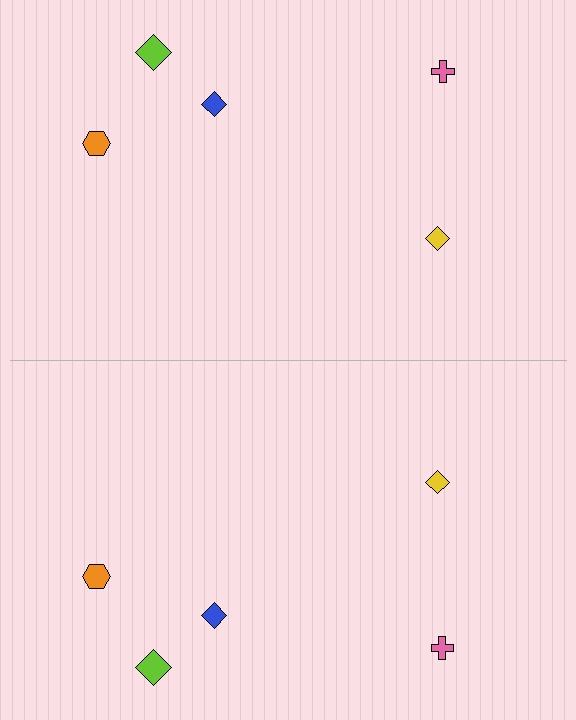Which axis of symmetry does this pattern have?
The pattern has a horizontal axis of symmetry running through the center of the image.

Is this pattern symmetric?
Yes, this pattern has bilateral (reflection) symmetry.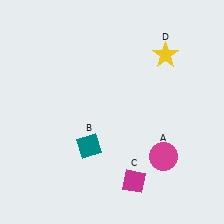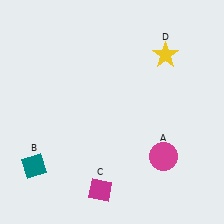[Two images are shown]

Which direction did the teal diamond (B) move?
The teal diamond (B) moved left.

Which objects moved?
The objects that moved are: the teal diamond (B), the magenta diamond (C).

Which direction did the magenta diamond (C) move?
The magenta diamond (C) moved left.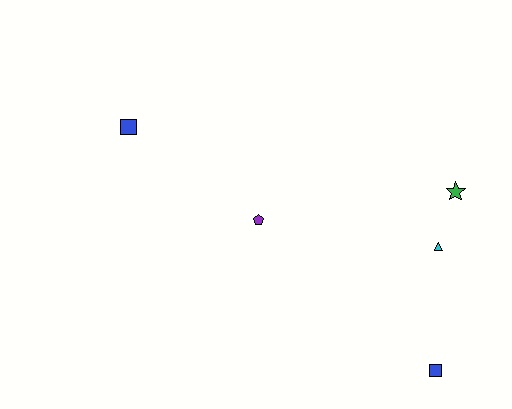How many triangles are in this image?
There is 1 triangle.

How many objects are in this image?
There are 5 objects.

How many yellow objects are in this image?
There are no yellow objects.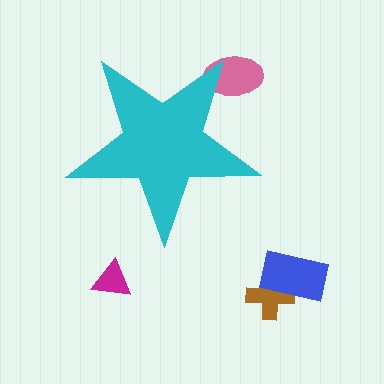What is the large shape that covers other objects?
A cyan star.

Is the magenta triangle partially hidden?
No, the magenta triangle is fully visible.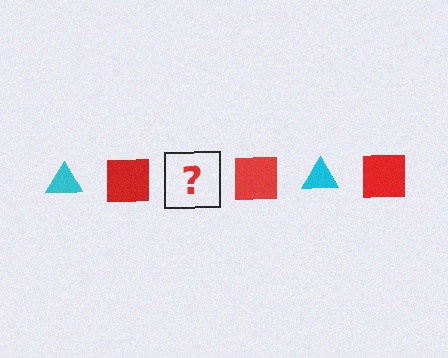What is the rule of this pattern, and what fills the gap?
The rule is that the pattern alternates between cyan triangle and red square. The gap should be filled with a cyan triangle.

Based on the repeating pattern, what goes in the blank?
The blank should be a cyan triangle.